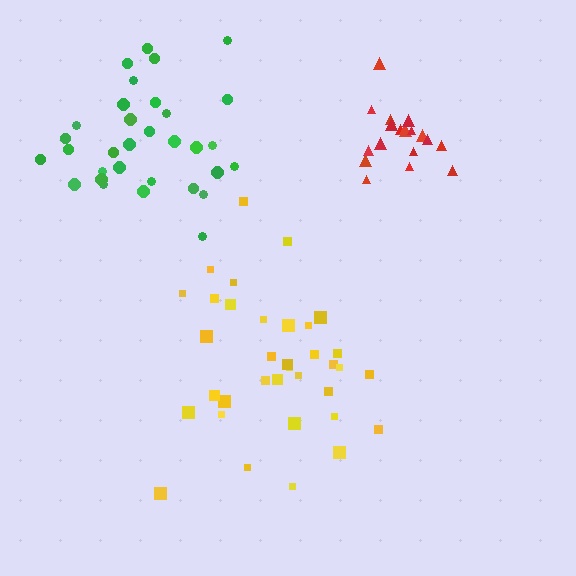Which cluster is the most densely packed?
Red.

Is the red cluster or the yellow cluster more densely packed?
Red.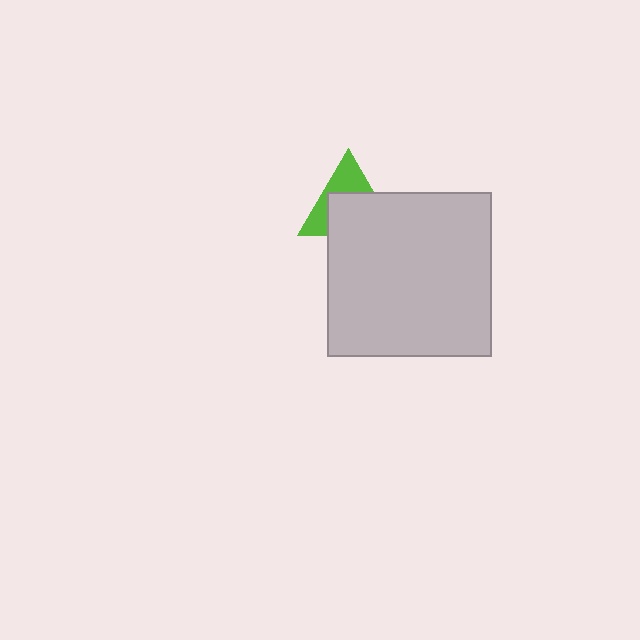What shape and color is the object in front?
The object in front is a light gray square.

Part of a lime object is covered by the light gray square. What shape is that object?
It is a triangle.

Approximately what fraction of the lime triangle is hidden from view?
Roughly 58% of the lime triangle is hidden behind the light gray square.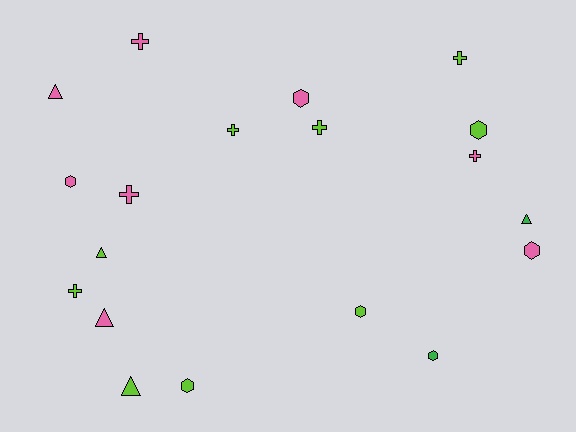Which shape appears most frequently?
Cross, with 7 objects.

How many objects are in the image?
There are 19 objects.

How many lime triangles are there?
There are 2 lime triangles.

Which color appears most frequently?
Lime, with 9 objects.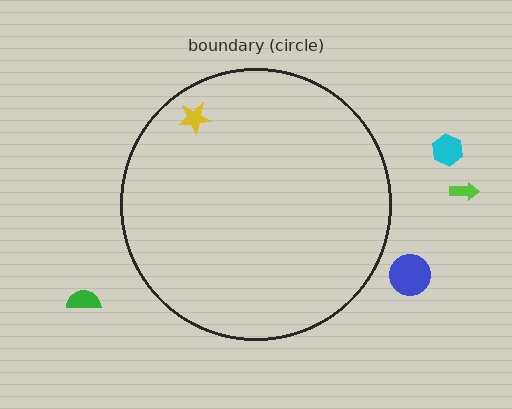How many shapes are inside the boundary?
1 inside, 4 outside.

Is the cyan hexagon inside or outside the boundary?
Outside.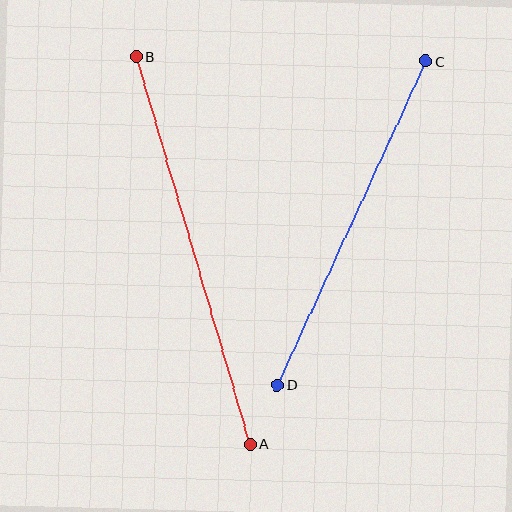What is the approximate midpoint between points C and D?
The midpoint is at approximately (352, 223) pixels.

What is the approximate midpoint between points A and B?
The midpoint is at approximately (194, 250) pixels.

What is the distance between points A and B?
The distance is approximately 404 pixels.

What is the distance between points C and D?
The distance is approximately 356 pixels.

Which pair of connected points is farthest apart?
Points A and B are farthest apart.